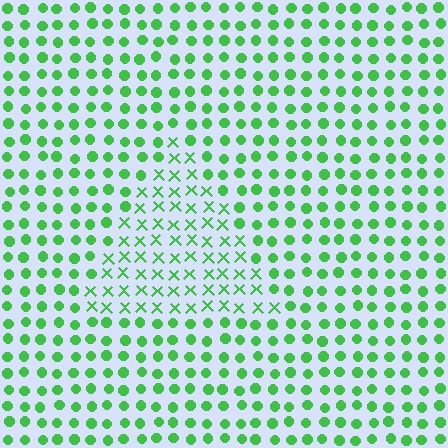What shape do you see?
I see a triangle.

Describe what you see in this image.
The image is filled with small green elements arranged in a uniform grid. A triangle-shaped region contains X marks, while the surrounding area contains circles. The boundary is defined purely by the change in element shape.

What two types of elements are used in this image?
The image uses X marks inside the triangle region and circles outside it.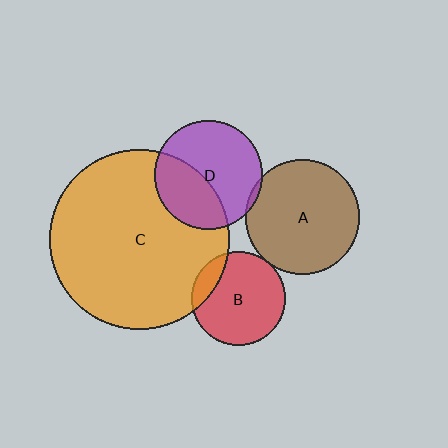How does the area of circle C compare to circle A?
Approximately 2.5 times.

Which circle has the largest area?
Circle C (orange).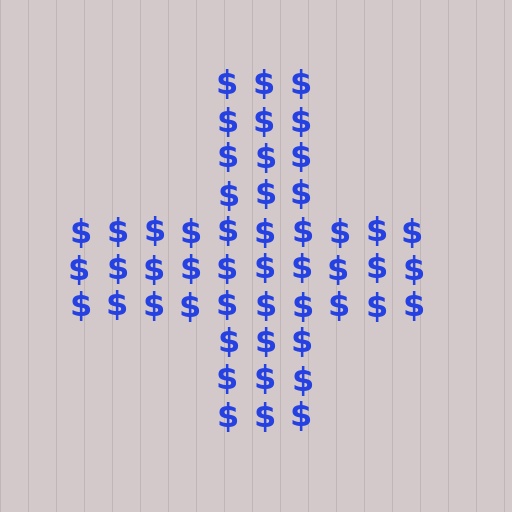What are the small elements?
The small elements are dollar signs.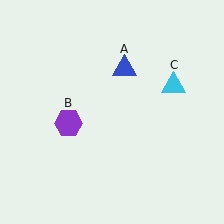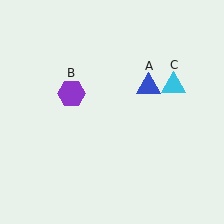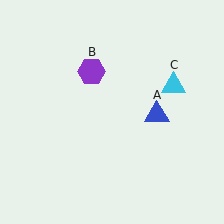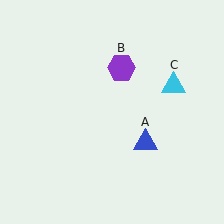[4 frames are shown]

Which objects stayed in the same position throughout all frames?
Cyan triangle (object C) remained stationary.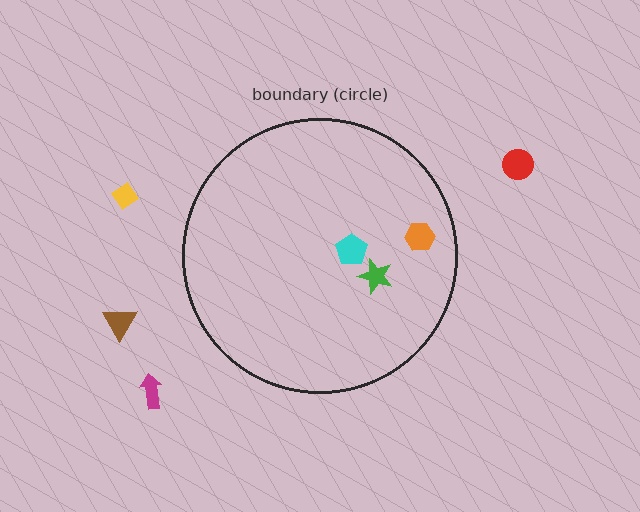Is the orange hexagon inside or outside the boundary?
Inside.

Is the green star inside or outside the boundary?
Inside.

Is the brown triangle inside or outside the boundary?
Outside.